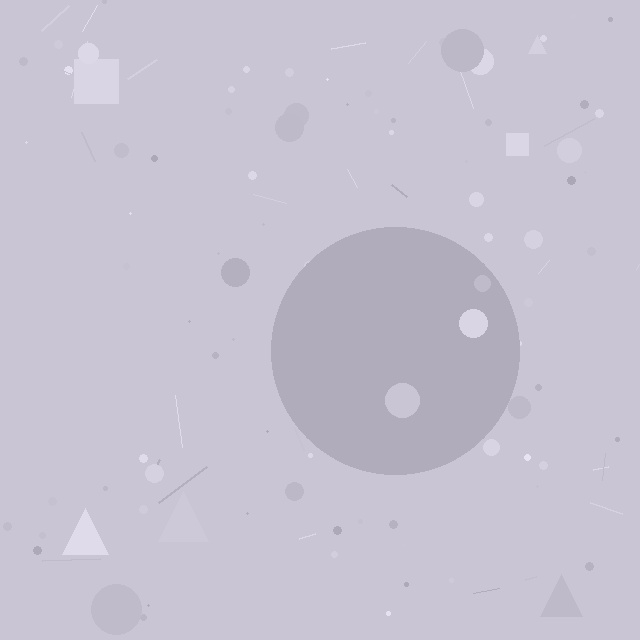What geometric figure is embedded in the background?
A circle is embedded in the background.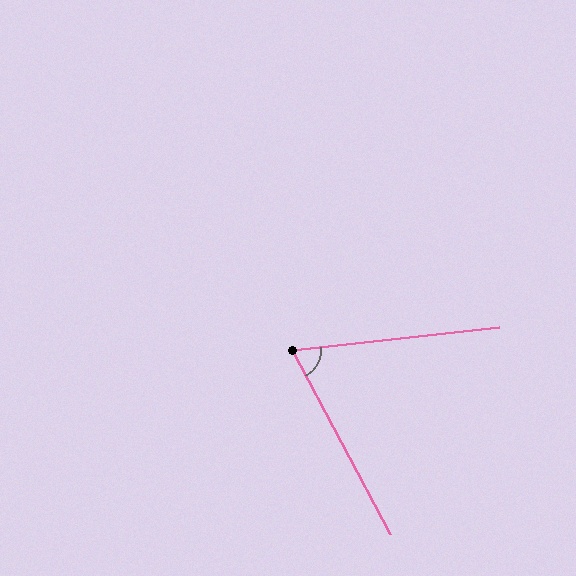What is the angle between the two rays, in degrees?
Approximately 68 degrees.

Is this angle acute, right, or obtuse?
It is acute.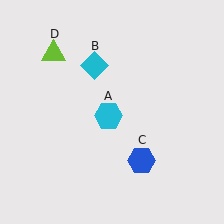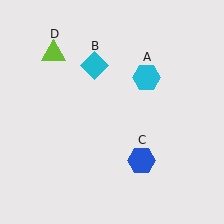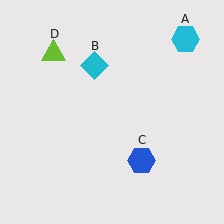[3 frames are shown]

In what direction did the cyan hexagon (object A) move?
The cyan hexagon (object A) moved up and to the right.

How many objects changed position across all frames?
1 object changed position: cyan hexagon (object A).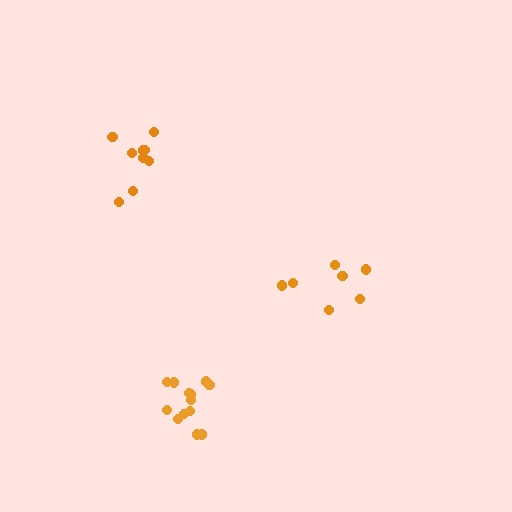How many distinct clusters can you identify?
There are 3 distinct clusters.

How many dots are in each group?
Group 1: 7 dots, Group 2: 13 dots, Group 3: 9 dots (29 total).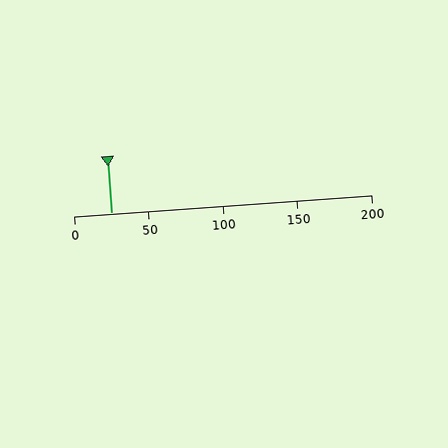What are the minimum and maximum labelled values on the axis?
The axis runs from 0 to 200.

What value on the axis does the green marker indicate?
The marker indicates approximately 25.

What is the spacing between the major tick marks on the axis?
The major ticks are spaced 50 apart.